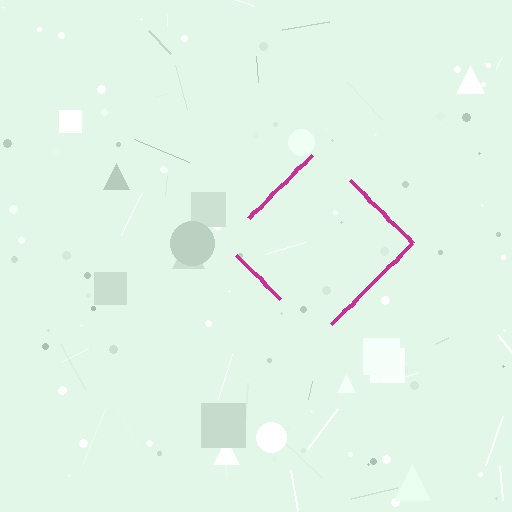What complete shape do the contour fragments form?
The contour fragments form a diamond.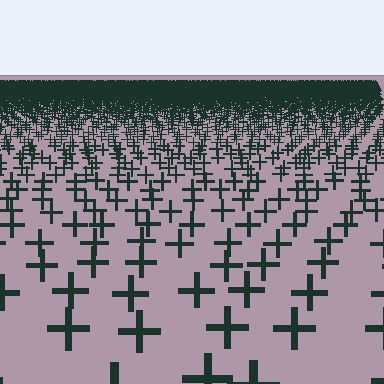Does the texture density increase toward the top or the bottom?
Density increases toward the top.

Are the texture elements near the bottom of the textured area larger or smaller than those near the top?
Larger. Near the bottom, elements are closer to the viewer and appear at a bigger on-screen size.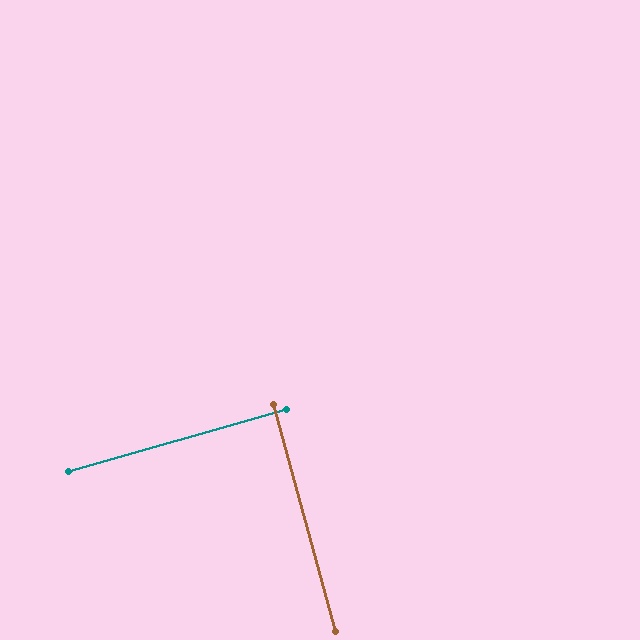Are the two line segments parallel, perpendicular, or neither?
Perpendicular — they meet at approximately 89°.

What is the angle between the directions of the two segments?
Approximately 89 degrees.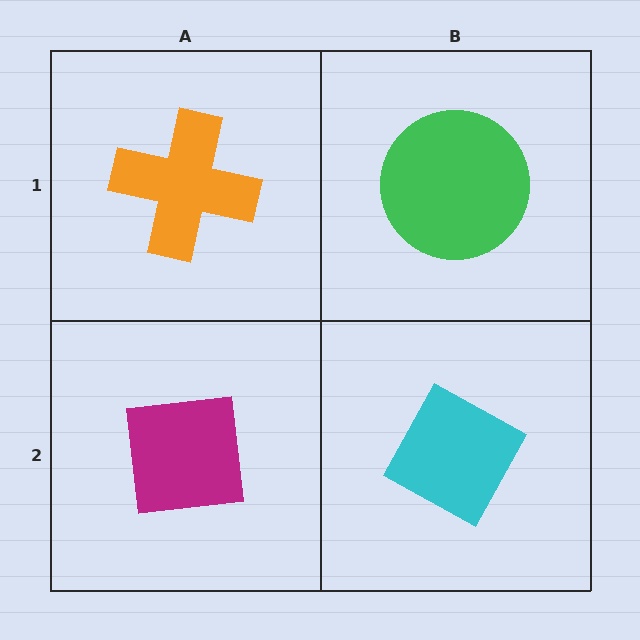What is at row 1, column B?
A green circle.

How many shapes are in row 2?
2 shapes.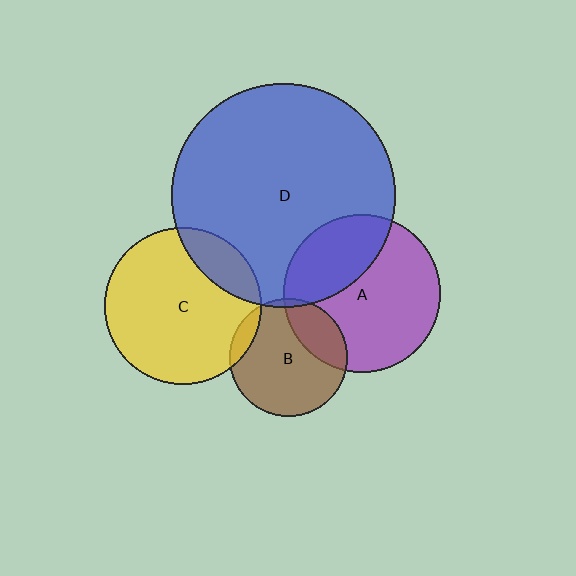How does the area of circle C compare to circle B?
Approximately 1.7 times.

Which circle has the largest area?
Circle D (blue).